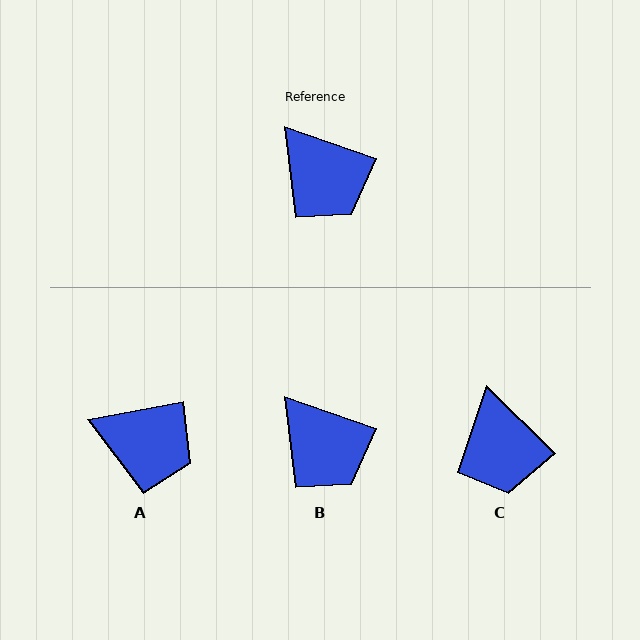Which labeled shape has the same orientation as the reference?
B.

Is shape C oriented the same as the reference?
No, it is off by about 25 degrees.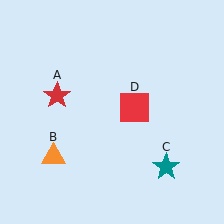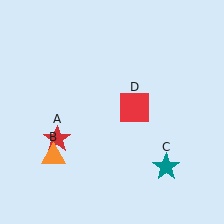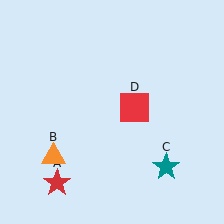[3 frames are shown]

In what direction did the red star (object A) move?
The red star (object A) moved down.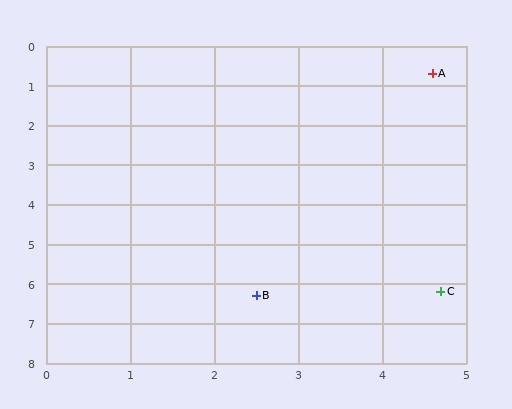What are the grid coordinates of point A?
Point A is at approximately (4.6, 0.7).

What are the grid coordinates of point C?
Point C is at approximately (4.7, 6.2).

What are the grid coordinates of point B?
Point B is at approximately (2.5, 6.3).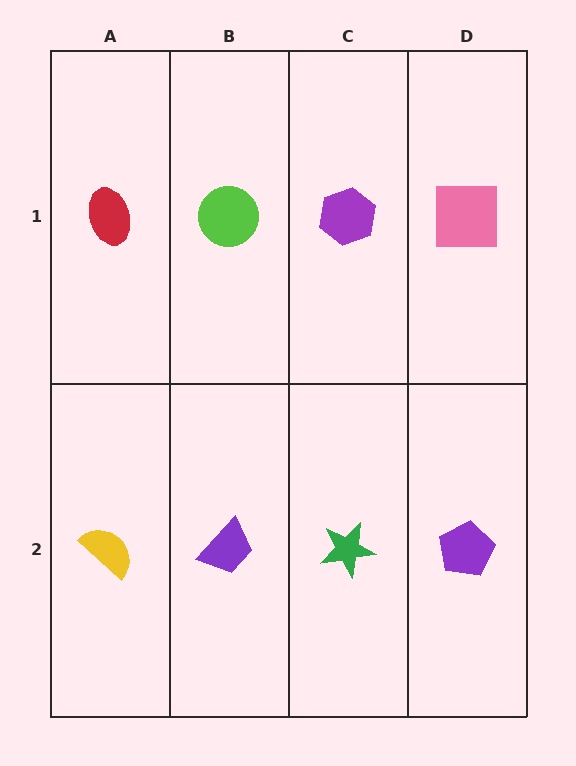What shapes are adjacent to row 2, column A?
A red ellipse (row 1, column A), a purple trapezoid (row 2, column B).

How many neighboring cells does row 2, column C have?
3.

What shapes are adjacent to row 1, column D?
A purple pentagon (row 2, column D), a purple hexagon (row 1, column C).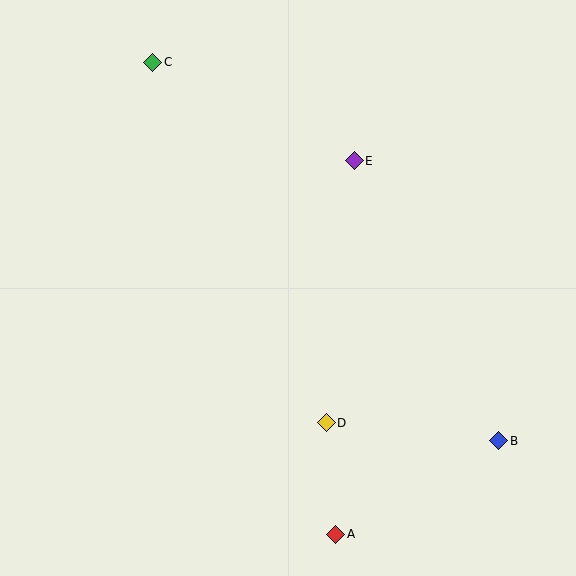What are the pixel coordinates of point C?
Point C is at (153, 62).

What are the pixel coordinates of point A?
Point A is at (336, 534).